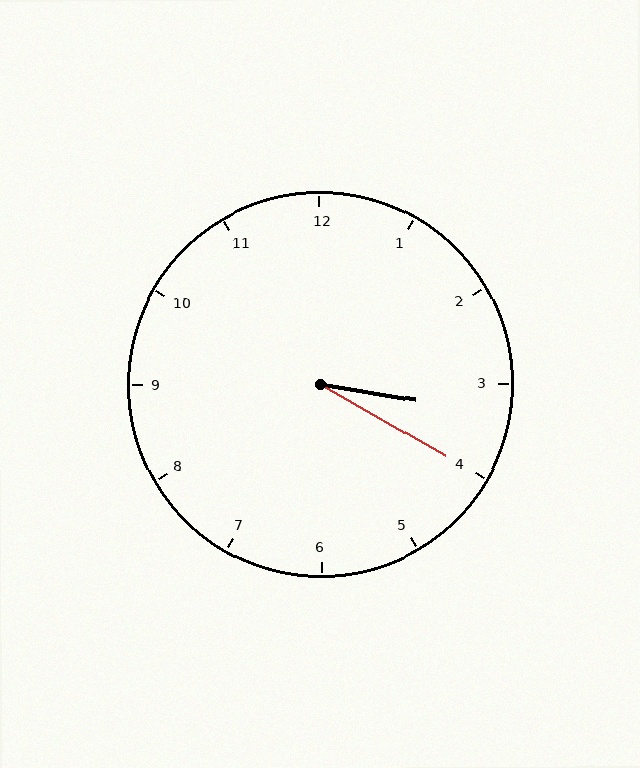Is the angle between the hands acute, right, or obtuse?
It is acute.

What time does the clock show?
3:20.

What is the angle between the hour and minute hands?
Approximately 20 degrees.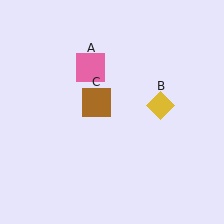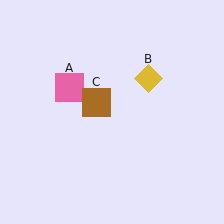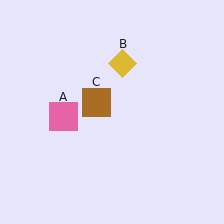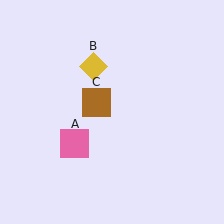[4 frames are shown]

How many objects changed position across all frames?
2 objects changed position: pink square (object A), yellow diamond (object B).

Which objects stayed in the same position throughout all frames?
Brown square (object C) remained stationary.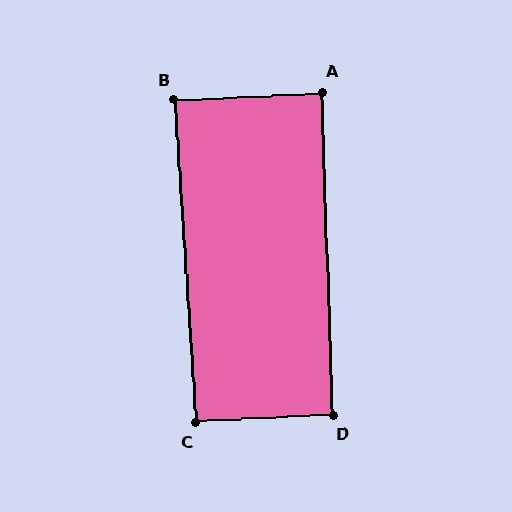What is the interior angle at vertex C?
Approximately 91 degrees (approximately right).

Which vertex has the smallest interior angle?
B, at approximately 89 degrees.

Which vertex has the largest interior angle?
D, at approximately 91 degrees.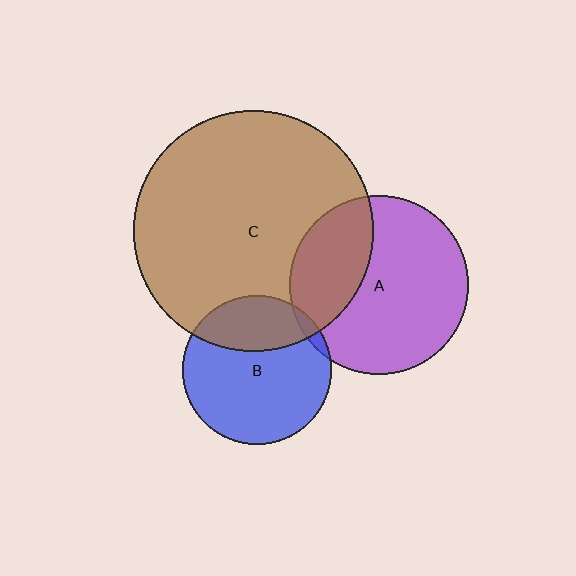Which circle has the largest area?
Circle C (brown).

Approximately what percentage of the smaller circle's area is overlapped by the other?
Approximately 30%.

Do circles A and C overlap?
Yes.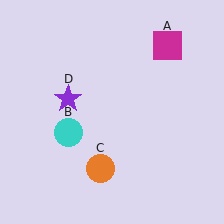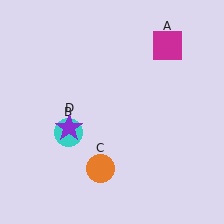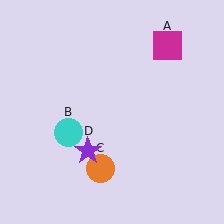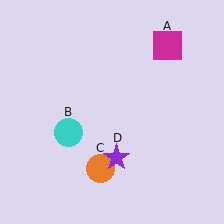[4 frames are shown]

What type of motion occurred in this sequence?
The purple star (object D) rotated counterclockwise around the center of the scene.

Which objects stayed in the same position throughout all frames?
Magenta square (object A) and cyan circle (object B) and orange circle (object C) remained stationary.